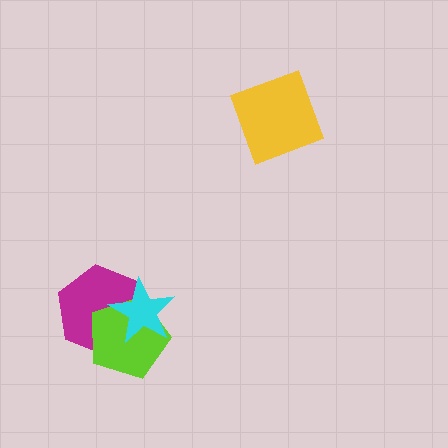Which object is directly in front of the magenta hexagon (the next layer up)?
The lime pentagon is directly in front of the magenta hexagon.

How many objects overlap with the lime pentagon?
2 objects overlap with the lime pentagon.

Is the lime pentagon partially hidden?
Yes, it is partially covered by another shape.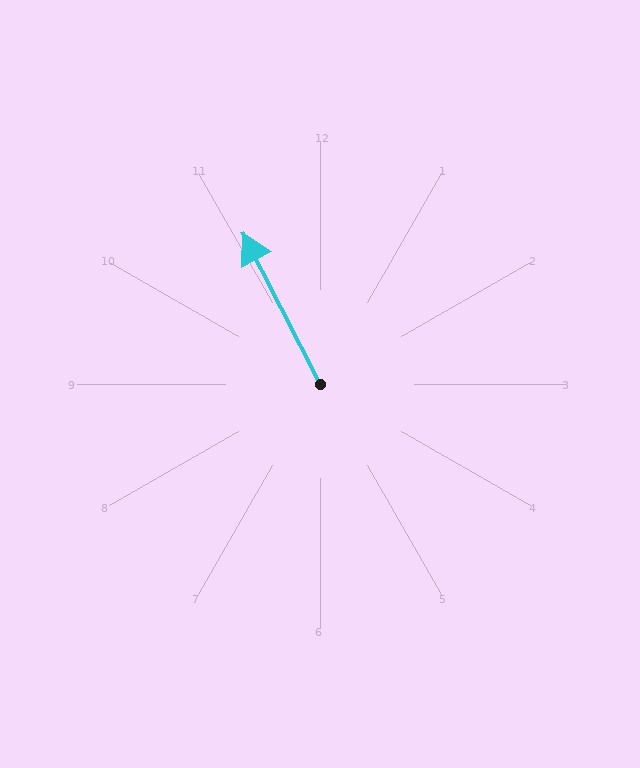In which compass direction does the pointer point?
Northwest.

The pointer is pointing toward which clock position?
Roughly 11 o'clock.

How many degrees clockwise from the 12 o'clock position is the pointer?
Approximately 333 degrees.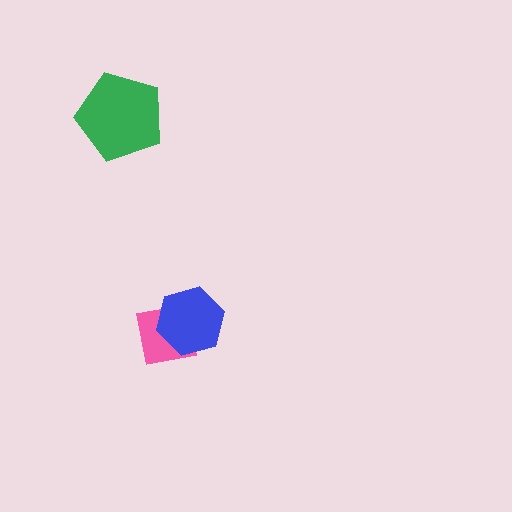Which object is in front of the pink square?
The blue hexagon is in front of the pink square.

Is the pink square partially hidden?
Yes, it is partially covered by another shape.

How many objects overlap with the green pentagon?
0 objects overlap with the green pentagon.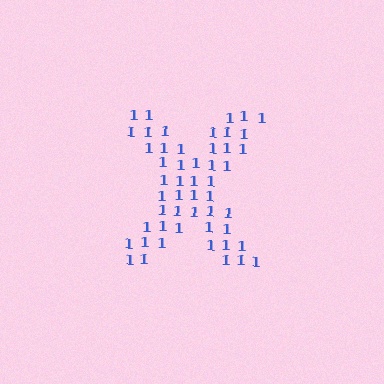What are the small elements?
The small elements are digit 1's.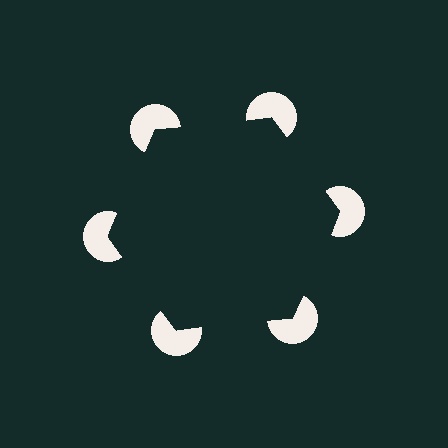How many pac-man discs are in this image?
There are 6 — one at each vertex of the illusory hexagon.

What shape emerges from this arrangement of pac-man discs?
An illusory hexagon — its edges are inferred from the aligned wedge cuts in the pac-man discs, not physically drawn.